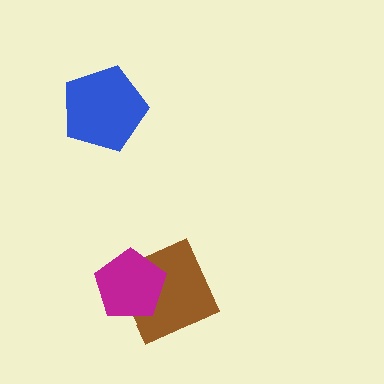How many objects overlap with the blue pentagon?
0 objects overlap with the blue pentagon.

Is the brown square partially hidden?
Yes, it is partially covered by another shape.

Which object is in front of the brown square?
The magenta pentagon is in front of the brown square.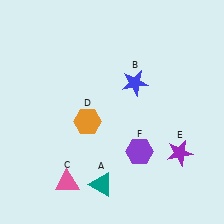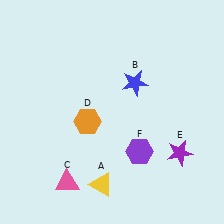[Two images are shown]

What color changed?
The triangle (A) changed from teal in Image 1 to yellow in Image 2.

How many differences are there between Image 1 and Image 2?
There is 1 difference between the two images.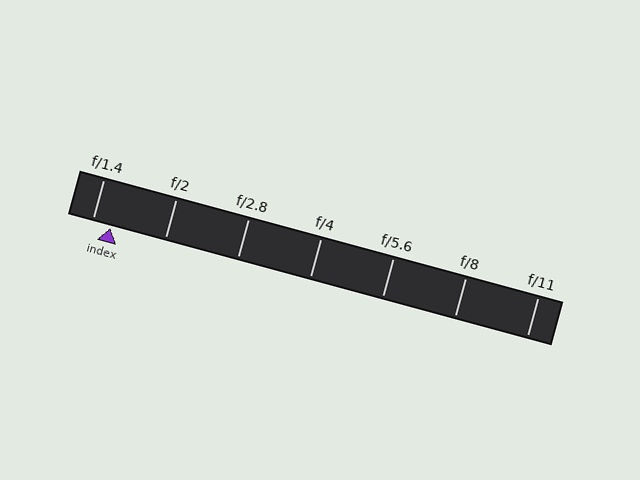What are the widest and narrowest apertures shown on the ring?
The widest aperture shown is f/1.4 and the narrowest is f/11.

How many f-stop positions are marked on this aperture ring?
There are 7 f-stop positions marked.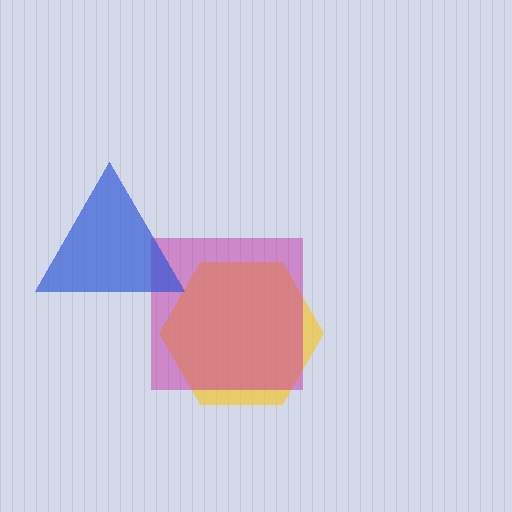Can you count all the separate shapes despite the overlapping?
Yes, there are 3 separate shapes.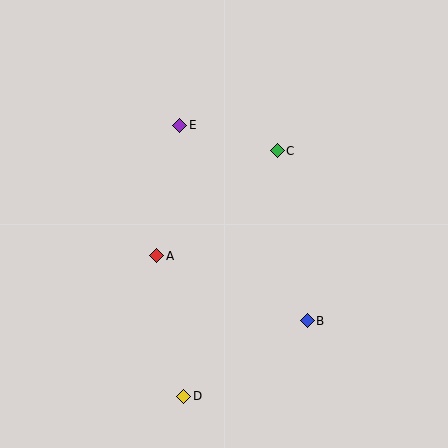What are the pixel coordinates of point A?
Point A is at (157, 256).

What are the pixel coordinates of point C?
Point C is at (277, 151).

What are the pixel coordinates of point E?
Point E is at (180, 125).